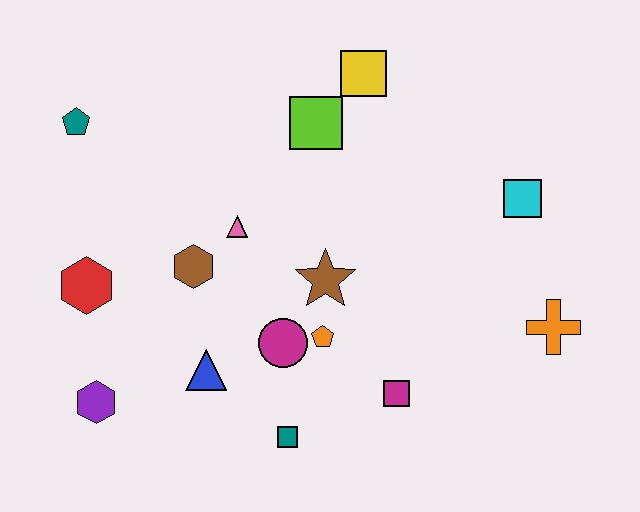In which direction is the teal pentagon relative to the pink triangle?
The teal pentagon is to the left of the pink triangle.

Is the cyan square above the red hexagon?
Yes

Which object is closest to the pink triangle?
The brown hexagon is closest to the pink triangle.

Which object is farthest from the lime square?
The purple hexagon is farthest from the lime square.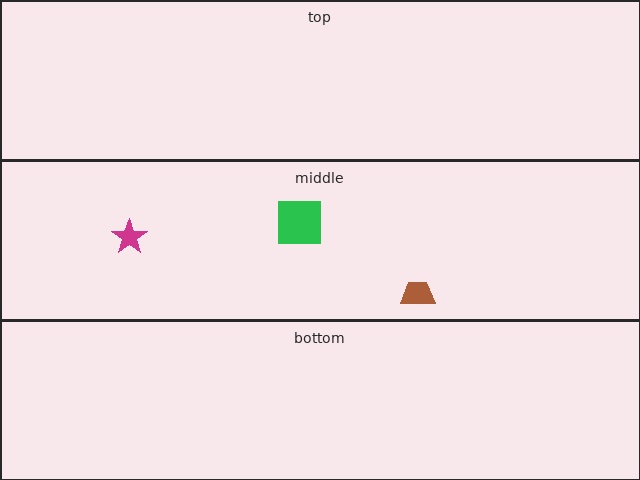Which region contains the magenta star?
The middle region.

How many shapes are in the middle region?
3.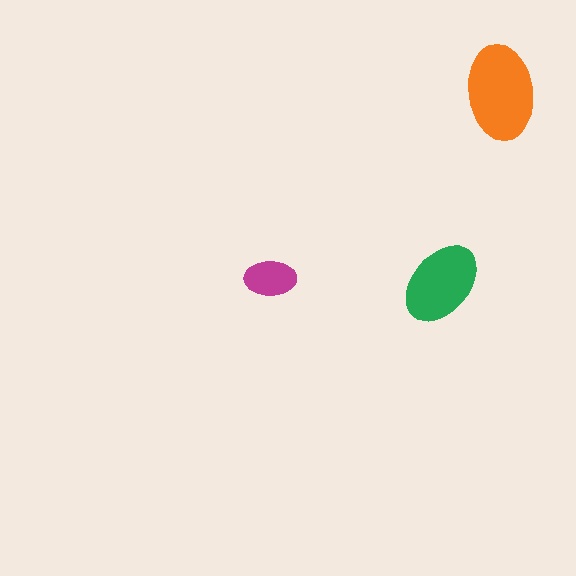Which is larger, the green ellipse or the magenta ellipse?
The green one.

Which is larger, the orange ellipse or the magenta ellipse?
The orange one.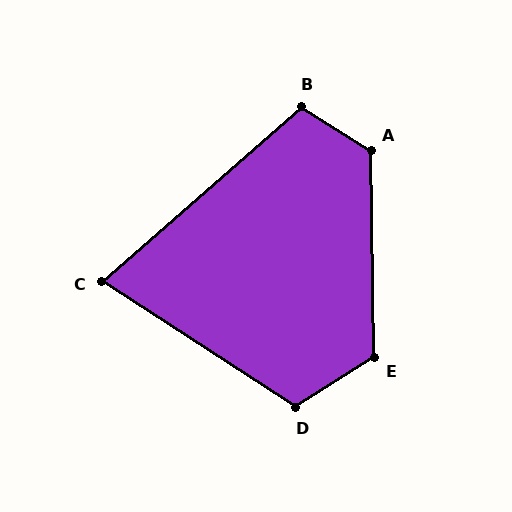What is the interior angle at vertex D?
Approximately 115 degrees (obtuse).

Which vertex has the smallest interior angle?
C, at approximately 74 degrees.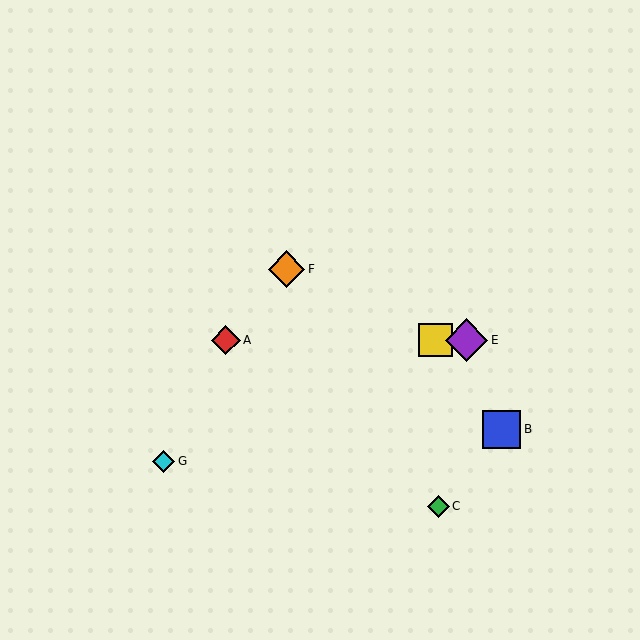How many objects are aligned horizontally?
3 objects (A, D, E) are aligned horizontally.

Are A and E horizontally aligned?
Yes, both are at y≈340.